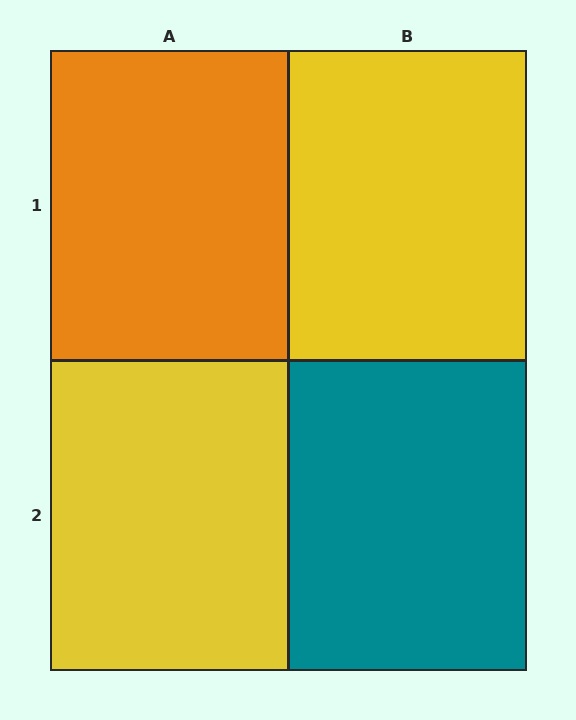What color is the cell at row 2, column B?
Teal.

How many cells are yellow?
2 cells are yellow.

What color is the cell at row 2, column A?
Yellow.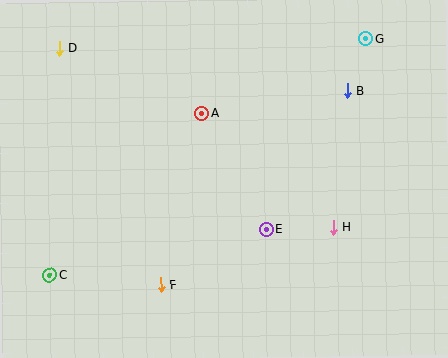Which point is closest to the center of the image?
Point E at (266, 229) is closest to the center.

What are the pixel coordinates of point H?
Point H is at (333, 228).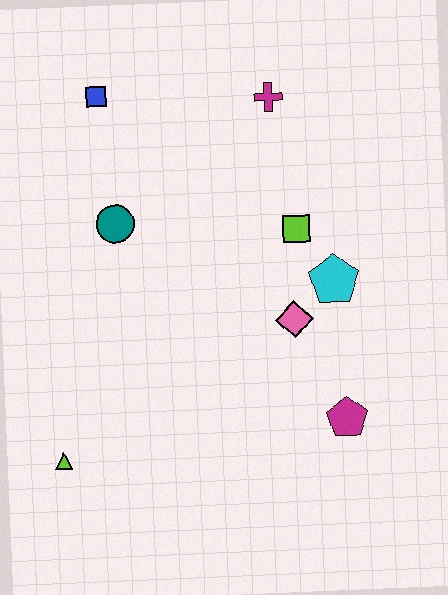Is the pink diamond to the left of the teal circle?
No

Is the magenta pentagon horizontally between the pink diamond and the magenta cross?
No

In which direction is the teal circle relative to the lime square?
The teal circle is to the left of the lime square.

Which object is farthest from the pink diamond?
The blue square is farthest from the pink diamond.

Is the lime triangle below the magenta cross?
Yes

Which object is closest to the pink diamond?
The cyan pentagon is closest to the pink diamond.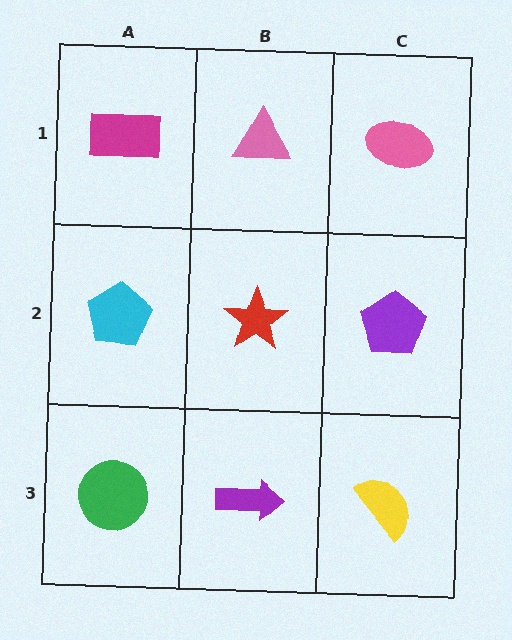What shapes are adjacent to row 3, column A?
A cyan pentagon (row 2, column A), a purple arrow (row 3, column B).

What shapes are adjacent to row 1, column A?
A cyan pentagon (row 2, column A), a pink triangle (row 1, column B).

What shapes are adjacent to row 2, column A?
A magenta rectangle (row 1, column A), a green circle (row 3, column A), a red star (row 2, column B).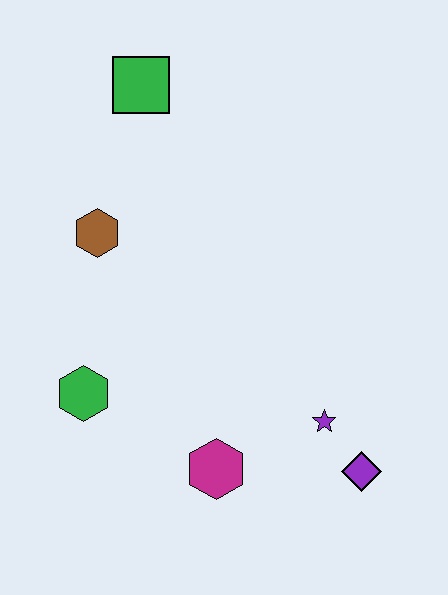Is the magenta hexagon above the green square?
No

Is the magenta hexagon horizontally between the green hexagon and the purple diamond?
Yes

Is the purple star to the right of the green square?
Yes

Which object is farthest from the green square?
The purple diamond is farthest from the green square.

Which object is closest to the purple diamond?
The purple star is closest to the purple diamond.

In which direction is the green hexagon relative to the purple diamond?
The green hexagon is to the left of the purple diamond.